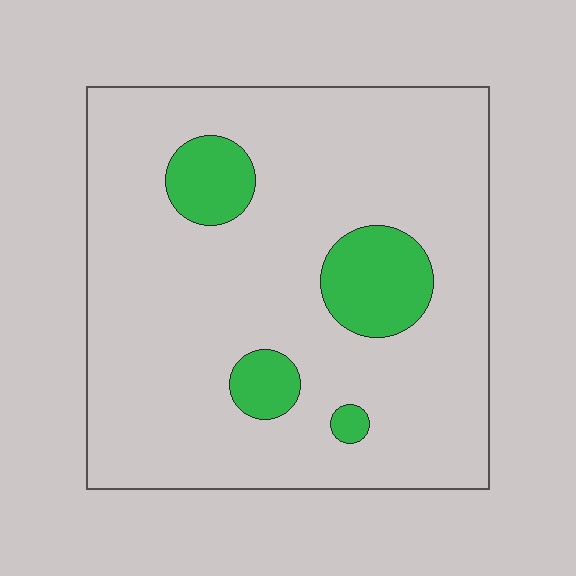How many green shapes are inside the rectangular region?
4.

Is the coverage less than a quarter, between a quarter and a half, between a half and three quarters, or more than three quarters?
Less than a quarter.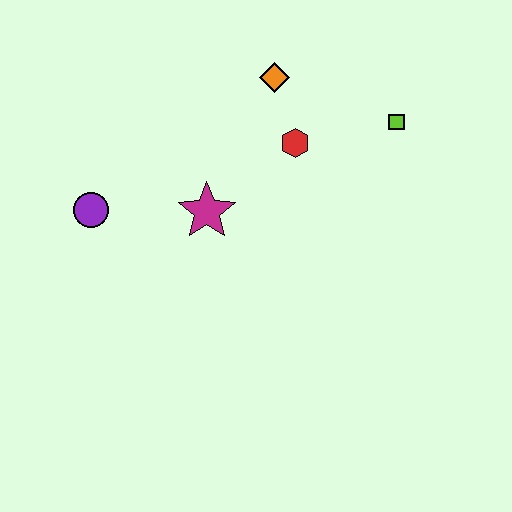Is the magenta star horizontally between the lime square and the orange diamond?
No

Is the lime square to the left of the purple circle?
No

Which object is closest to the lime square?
The red hexagon is closest to the lime square.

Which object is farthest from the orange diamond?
The purple circle is farthest from the orange diamond.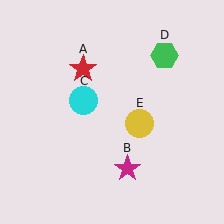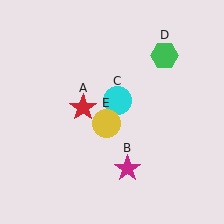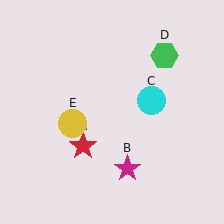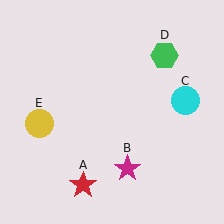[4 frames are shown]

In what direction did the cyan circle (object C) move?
The cyan circle (object C) moved right.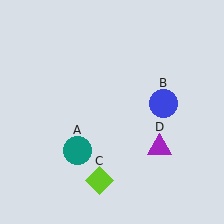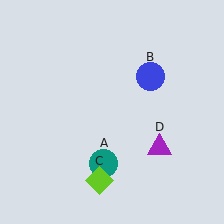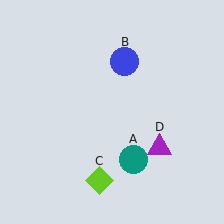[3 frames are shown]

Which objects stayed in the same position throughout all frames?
Lime diamond (object C) and purple triangle (object D) remained stationary.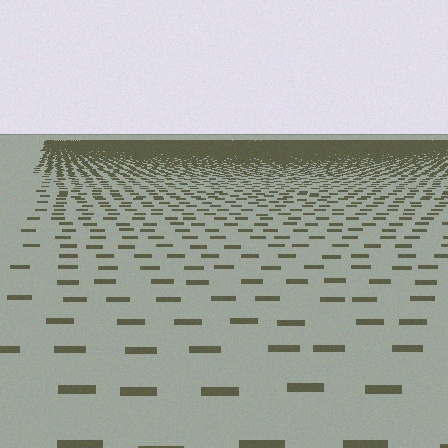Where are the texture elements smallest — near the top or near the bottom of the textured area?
Near the top.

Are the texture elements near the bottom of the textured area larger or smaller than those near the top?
Larger. Near the bottom, elements are closer to the viewer and appear at a bigger on-screen size.